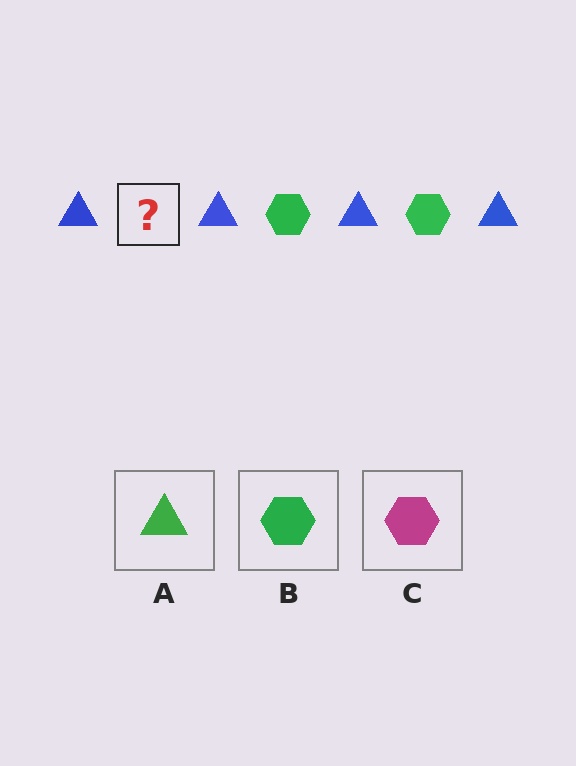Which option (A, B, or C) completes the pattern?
B.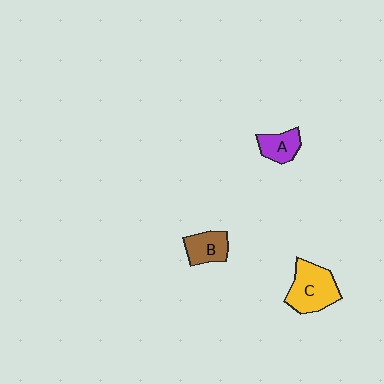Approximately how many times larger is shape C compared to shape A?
Approximately 1.9 times.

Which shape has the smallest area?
Shape A (purple).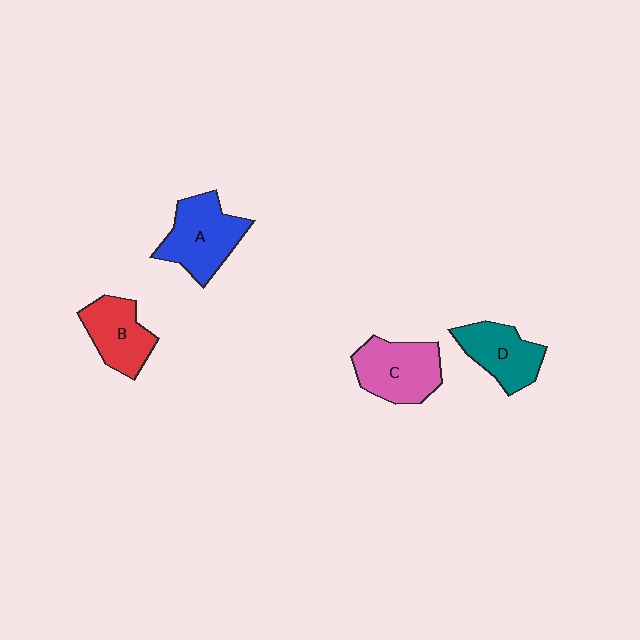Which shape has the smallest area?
Shape B (red).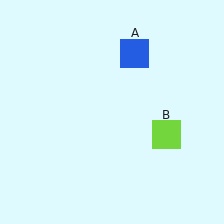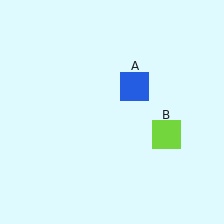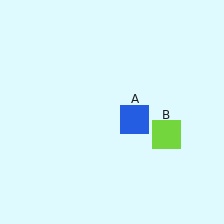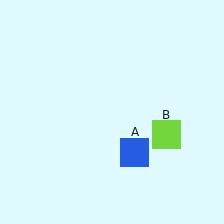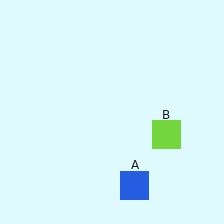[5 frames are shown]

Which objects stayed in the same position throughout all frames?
Lime square (object B) remained stationary.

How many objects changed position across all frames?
1 object changed position: blue square (object A).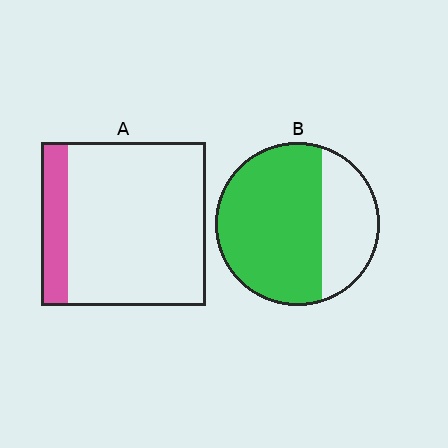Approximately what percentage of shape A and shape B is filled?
A is approximately 15% and B is approximately 70%.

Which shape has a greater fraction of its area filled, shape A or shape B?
Shape B.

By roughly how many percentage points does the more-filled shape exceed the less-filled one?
By roughly 50 percentage points (B over A).